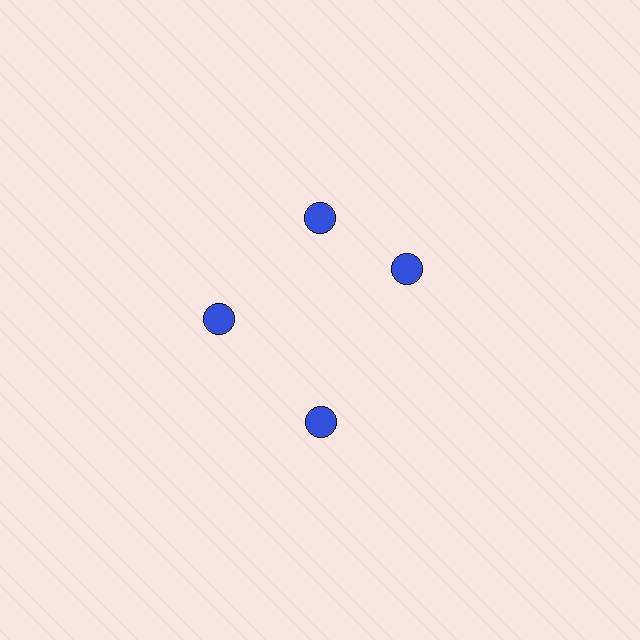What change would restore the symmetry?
The symmetry would be restored by rotating it back into even spacing with its neighbors so that all 4 circles sit at equal angles and equal distance from the center.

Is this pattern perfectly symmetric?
No. The 4 blue circles are arranged in a ring, but one element near the 3 o'clock position is rotated out of alignment along the ring, breaking the 4-fold rotational symmetry.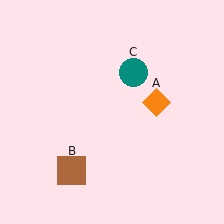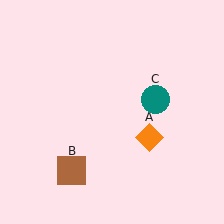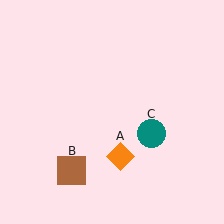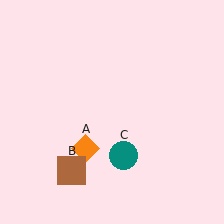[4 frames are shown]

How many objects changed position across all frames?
2 objects changed position: orange diamond (object A), teal circle (object C).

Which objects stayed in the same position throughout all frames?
Brown square (object B) remained stationary.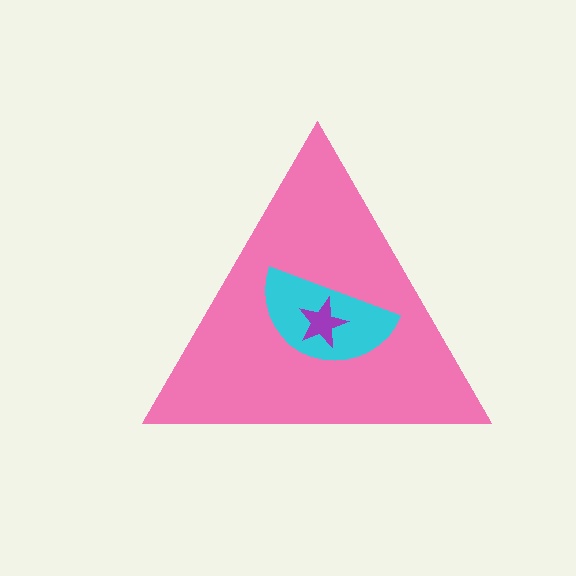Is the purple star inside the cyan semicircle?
Yes.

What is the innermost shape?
The purple star.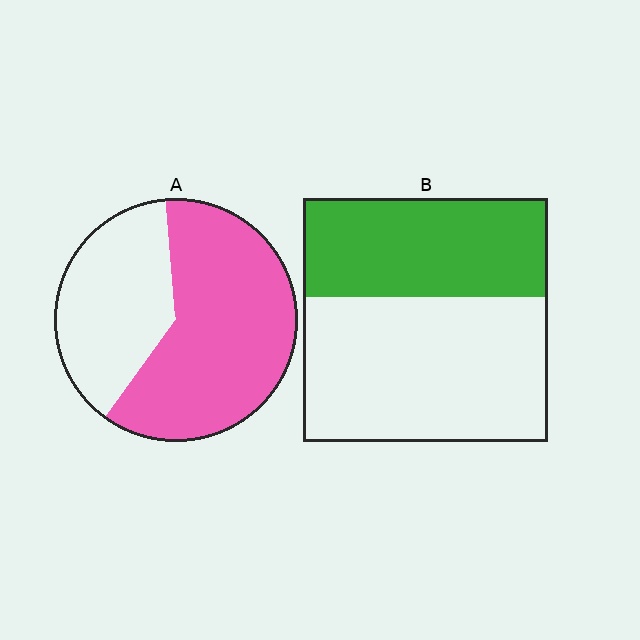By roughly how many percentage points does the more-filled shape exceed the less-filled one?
By roughly 20 percentage points (A over B).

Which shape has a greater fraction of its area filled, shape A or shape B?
Shape A.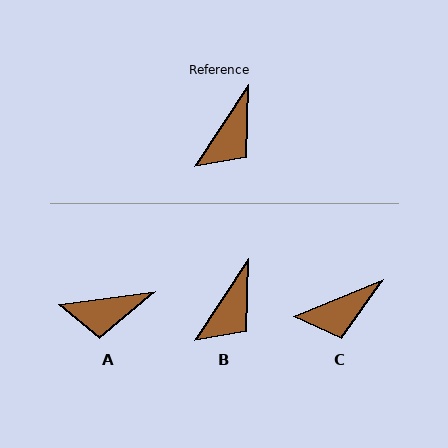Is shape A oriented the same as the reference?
No, it is off by about 49 degrees.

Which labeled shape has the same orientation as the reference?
B.